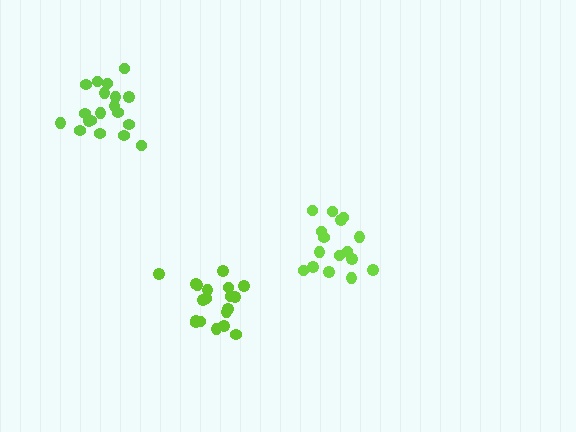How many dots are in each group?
Group 1: 16 dots, Group 2: 19 dots, Group 3: 19 dots (54 total).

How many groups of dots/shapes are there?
There are 3 groups.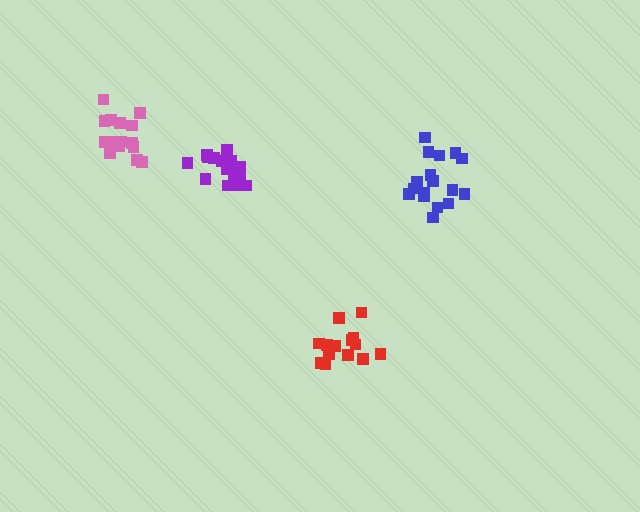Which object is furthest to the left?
The pink cluster is leftmost.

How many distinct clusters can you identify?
There are 4 distinct clusters.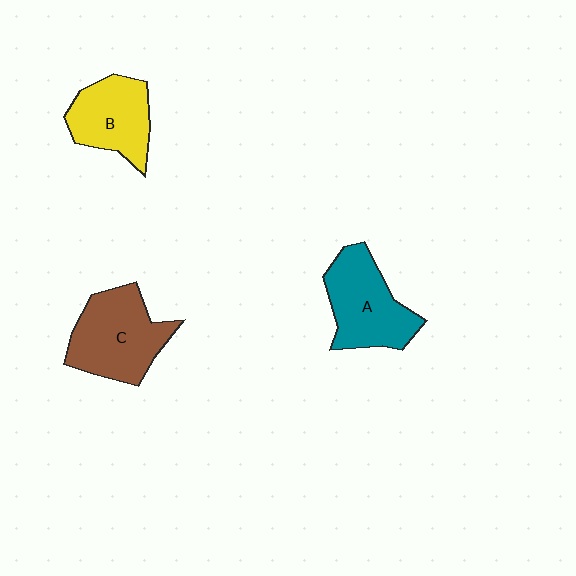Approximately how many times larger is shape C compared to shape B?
Approximately 1.3 times.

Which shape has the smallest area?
Shape B (yellow).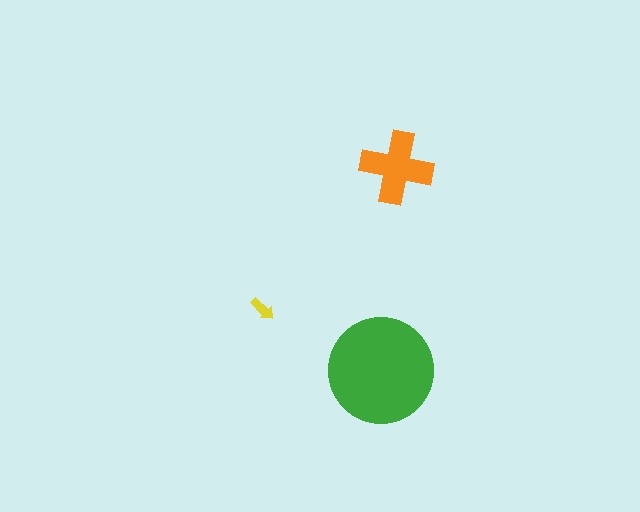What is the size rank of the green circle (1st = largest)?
1st.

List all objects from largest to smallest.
The green circle, the orange cross, the yellow arrow.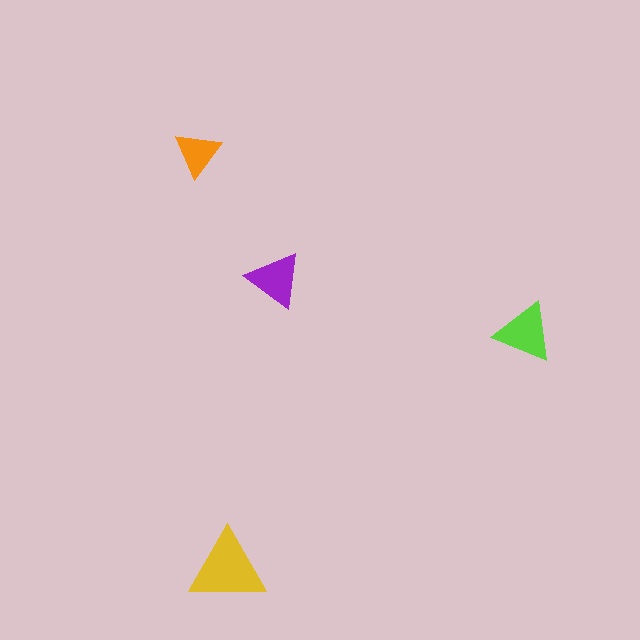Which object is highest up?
The orange triangle is topmost.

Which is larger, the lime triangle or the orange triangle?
The lime one.